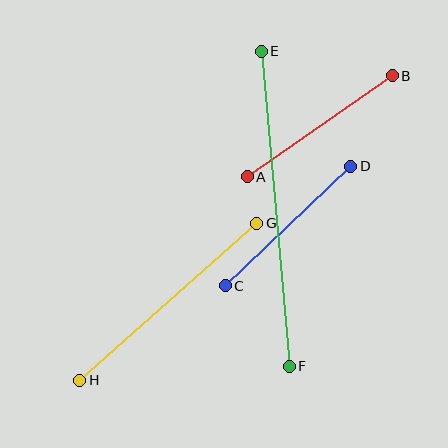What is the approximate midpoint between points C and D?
The midpoint is at approximately (288, 226) pixels.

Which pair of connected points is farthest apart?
Points E and F are farthest apart.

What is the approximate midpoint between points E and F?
The midpoint is at approximately (275, 209) pixels.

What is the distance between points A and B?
The distance is approximately 176 pixels.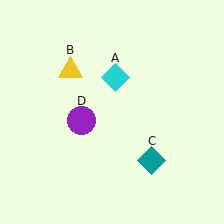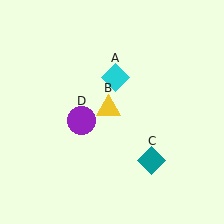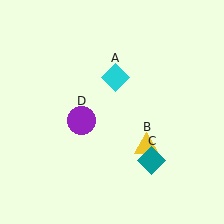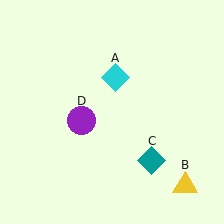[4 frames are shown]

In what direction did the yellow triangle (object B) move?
The yellow triangle (object B) moved down and to the right.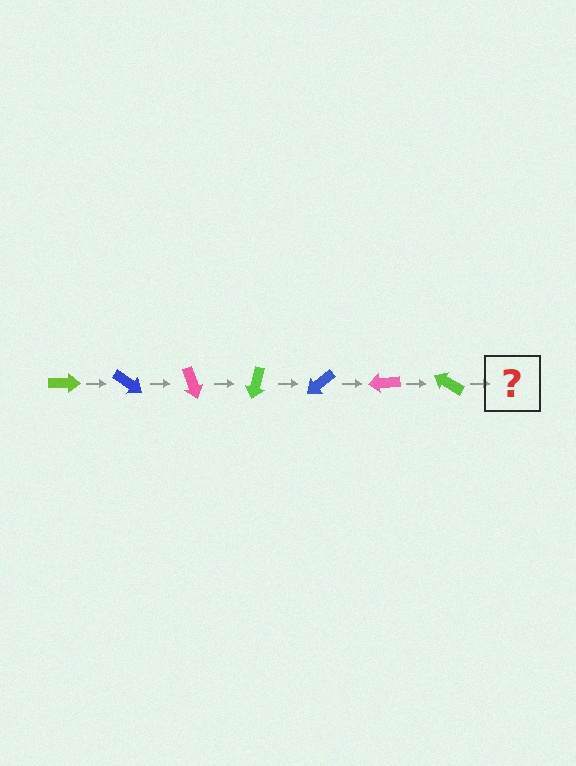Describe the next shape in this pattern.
It should be a blue arrow, rotated 245 degrees from the start.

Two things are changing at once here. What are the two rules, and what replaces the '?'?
The two rules are that it rotates 35 degrees each step and the color cycles through lime, blue, and pink. The '?' should be a blue arrow, rotated 245 degrees from the start.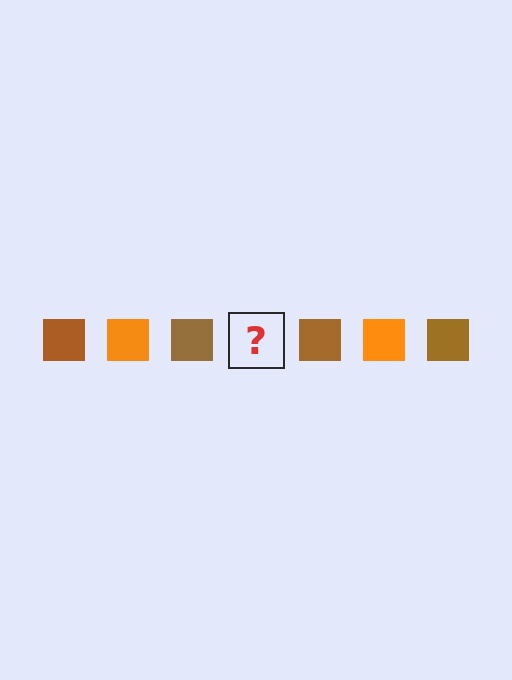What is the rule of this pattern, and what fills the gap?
The rule is that the pattern cycles through brown, orange squares. The gap should be filled with an orange square.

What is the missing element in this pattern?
The missing element is an orange square.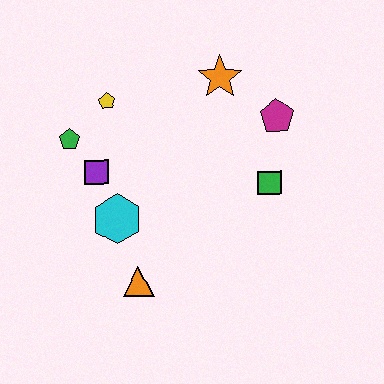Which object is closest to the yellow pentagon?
The green pentagon is closest to the yellow pentagon.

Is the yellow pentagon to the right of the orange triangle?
No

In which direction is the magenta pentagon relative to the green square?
The magenta pentagon is above the green square.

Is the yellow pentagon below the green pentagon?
No